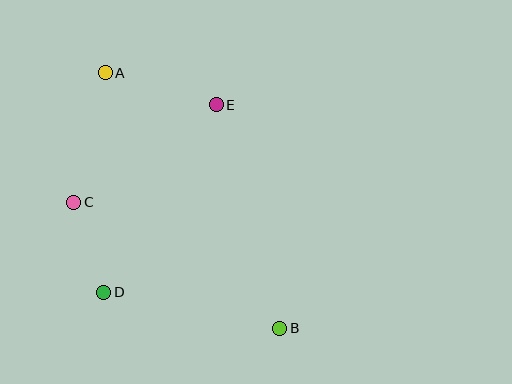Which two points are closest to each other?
Points C and D are closest to each other.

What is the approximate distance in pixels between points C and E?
The distance between C and E is approximately 173 pixels.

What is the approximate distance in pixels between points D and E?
The distance between D and E is approximately 219 pixels.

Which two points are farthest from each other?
Points A and B are farthest from each other.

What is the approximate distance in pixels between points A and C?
The distance between A and C is approximately 133 pixels.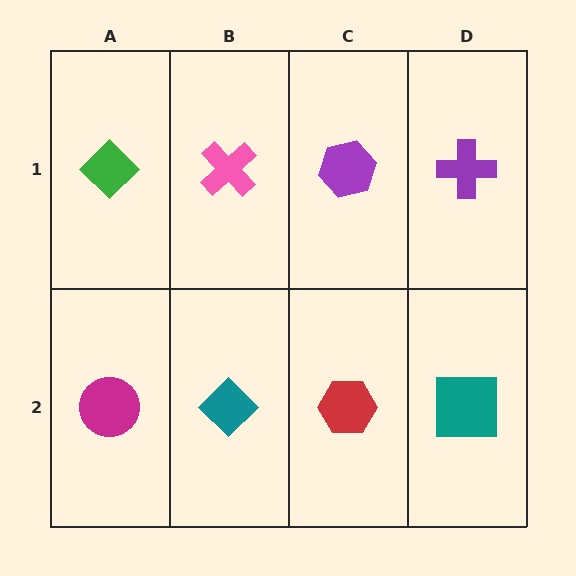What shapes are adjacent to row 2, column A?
A green diamond (row 1, column A), a teal diamond (row 2, column B).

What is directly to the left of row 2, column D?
A red hexagon.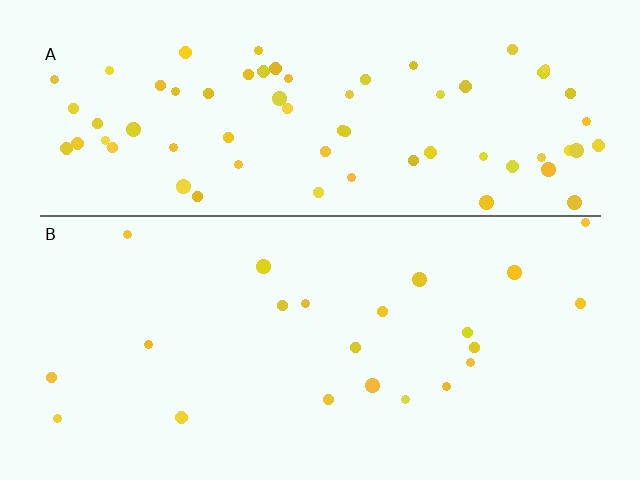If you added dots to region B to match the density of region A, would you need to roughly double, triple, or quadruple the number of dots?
Approximately triple.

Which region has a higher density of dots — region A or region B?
A (the top).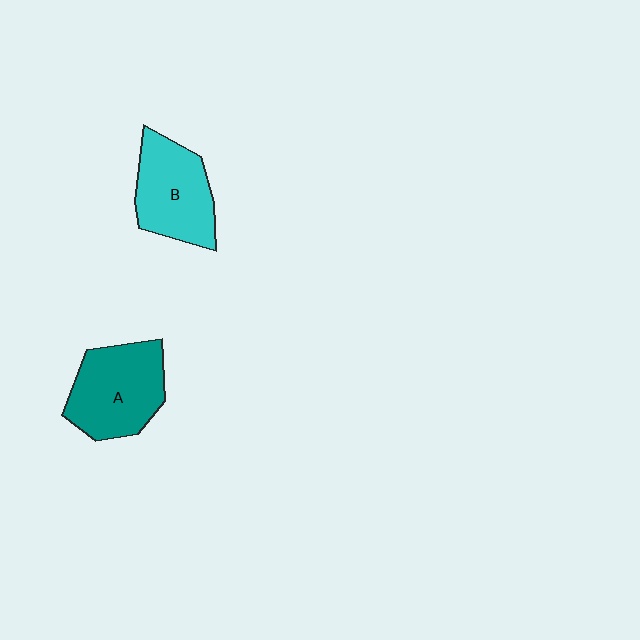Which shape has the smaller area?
Shape B (cyan).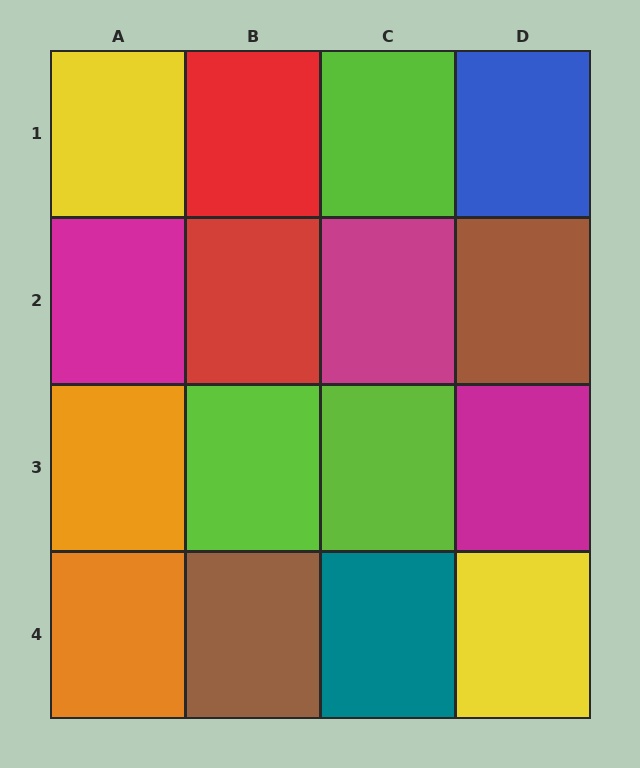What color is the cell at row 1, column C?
Lime.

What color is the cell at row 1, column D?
Blue.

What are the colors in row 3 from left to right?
Orange, lime, lime, magenta.